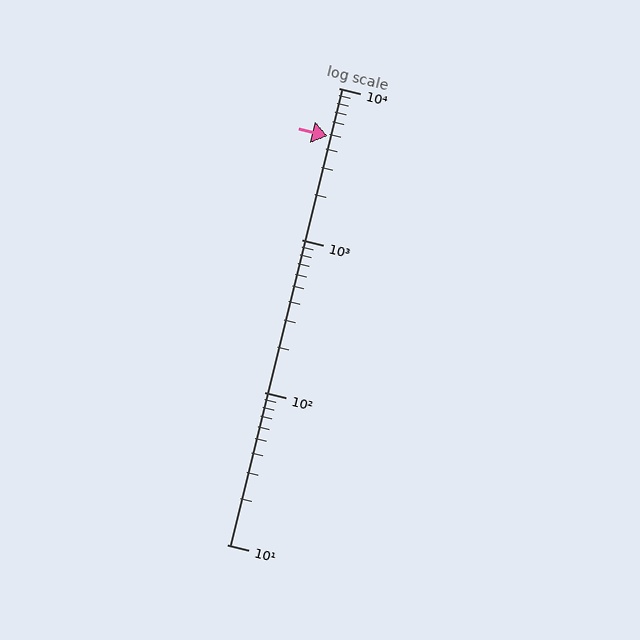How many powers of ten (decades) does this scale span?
The scale spans 3 decades, from 10 to 10000.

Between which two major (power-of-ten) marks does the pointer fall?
The pointer is between 1000 and 10000.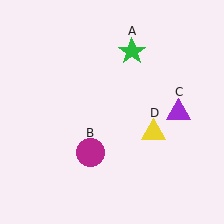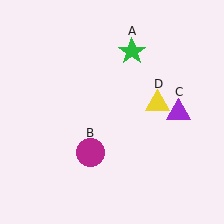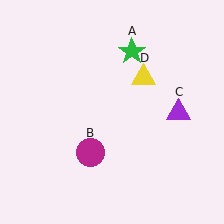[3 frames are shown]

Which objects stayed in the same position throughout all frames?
Green star (object A) and magenta circle (object B) and purple triangle (object C) remained stationary.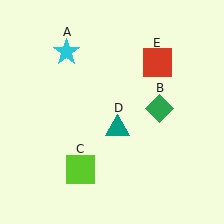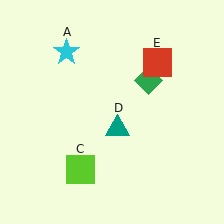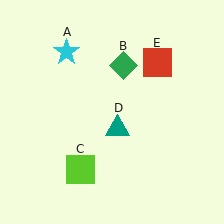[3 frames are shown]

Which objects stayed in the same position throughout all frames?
Cyan star (object A) and lime square (object C) and teal triangle (object D) and red square (object E) remained stationary.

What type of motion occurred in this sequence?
The green diamond (object B) rotated counterclockwise around the center of the scene.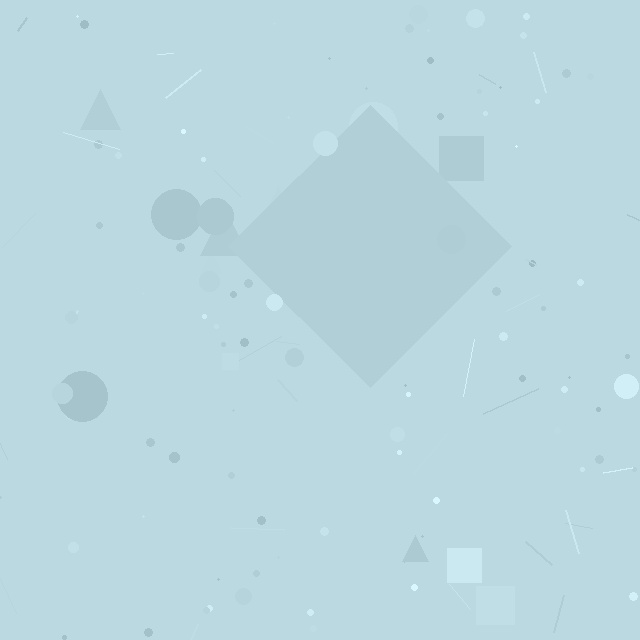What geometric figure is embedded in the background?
A diamond is embedded in the background.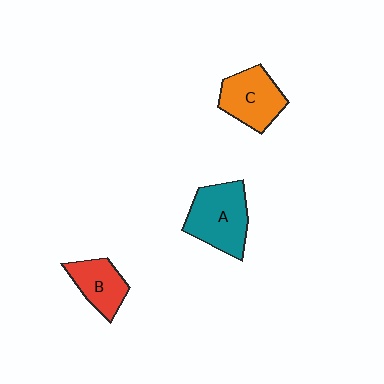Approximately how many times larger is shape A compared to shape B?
Approximately 1.5 times.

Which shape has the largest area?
Shape A (teal).